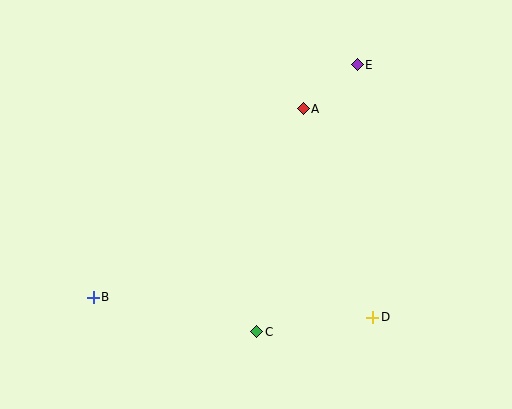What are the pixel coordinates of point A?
Point A is at (303, 109).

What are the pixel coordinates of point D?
Point D is at (373, 317).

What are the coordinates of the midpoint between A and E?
The midpoint between A and E is at (330, 87).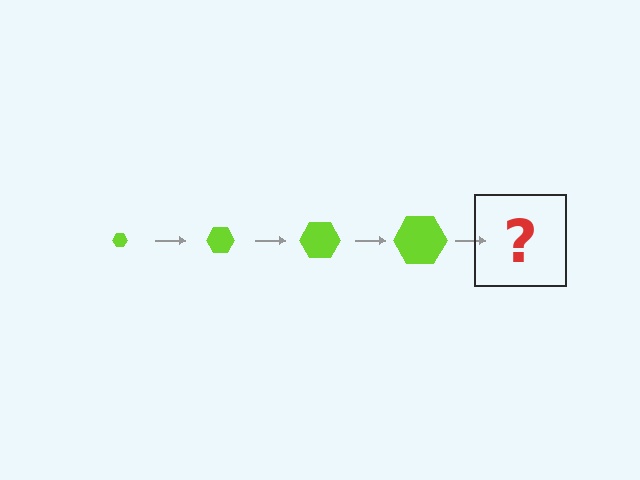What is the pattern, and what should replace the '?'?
The pattern is that the hexagon gets progressively larger each step. The '?' should be a lime hexagon, larger than the previous one.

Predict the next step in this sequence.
The next step is a lime hexagon, larger than the previous one.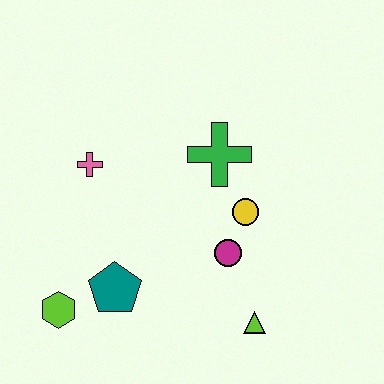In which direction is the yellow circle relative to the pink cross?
The yellow circle is to the right of the pink cross.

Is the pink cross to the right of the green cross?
No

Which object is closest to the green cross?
The yellow circle is closest to the green cross.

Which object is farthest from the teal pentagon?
The green cross is farthest from the teal pentagon.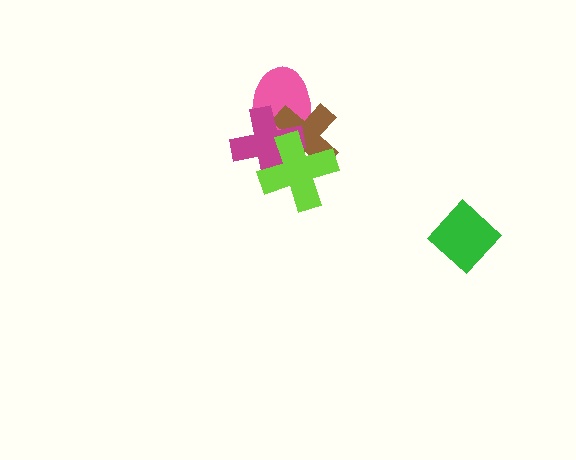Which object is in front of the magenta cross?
The lime cross is in front of the magenta cross.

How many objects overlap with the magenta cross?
3 objects overlap with the magenta cross.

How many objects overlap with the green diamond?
0 objects overlap with the green diamond.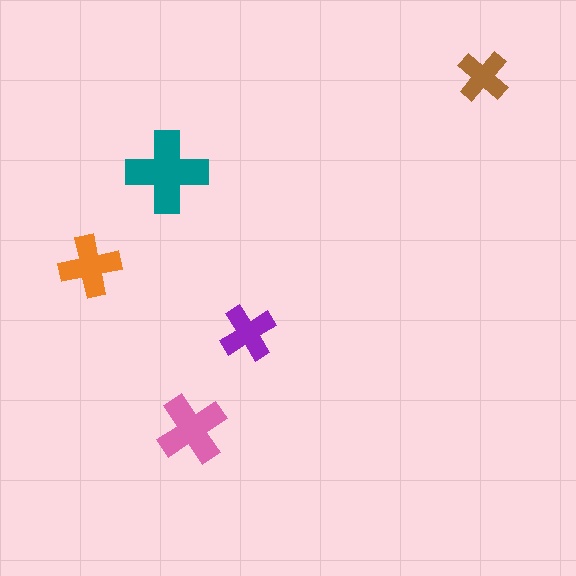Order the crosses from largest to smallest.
the teal one, the pink one, the orange one, the purple one, the brown one.